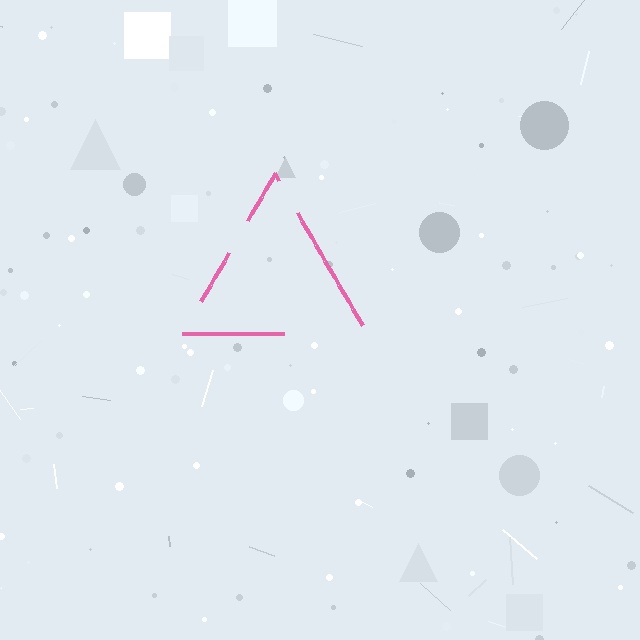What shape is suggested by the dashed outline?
The dashed outline suggests a triangle.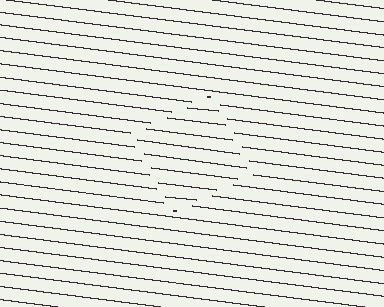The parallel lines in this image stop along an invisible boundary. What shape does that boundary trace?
An illusory square. The interior of the shape contains the same grating, shifted by half a period — the contour is defined by the phase discontinuity where line-ends from the inner and outer gratings abut.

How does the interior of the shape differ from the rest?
The interior of the shape contains the same grating, shifted by half a period — the contour is defined by the phase discontinuity where line-ends from the inner and outer gratings abut.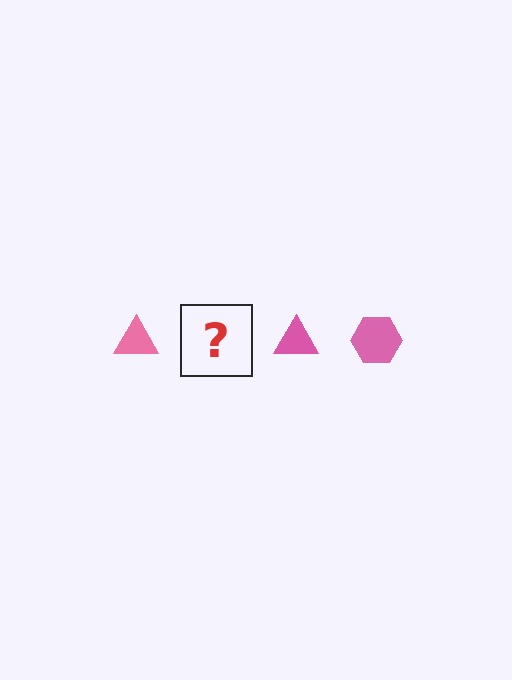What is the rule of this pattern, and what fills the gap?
The rule is that the pattern cycles through triangle, hexagon shapes in pink. The gap should be filled with a pink hexagon.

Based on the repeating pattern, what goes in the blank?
The blank should be a pink hexagon.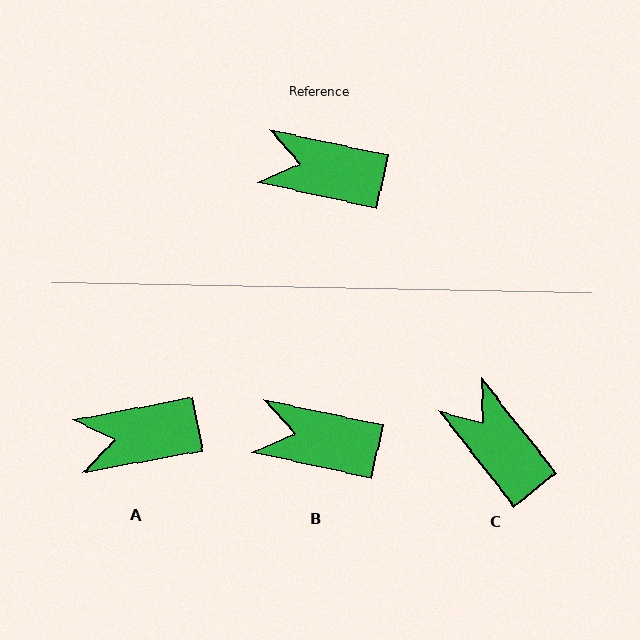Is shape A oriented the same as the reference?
No, it is off by about 23 degrees.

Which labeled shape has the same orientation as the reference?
B.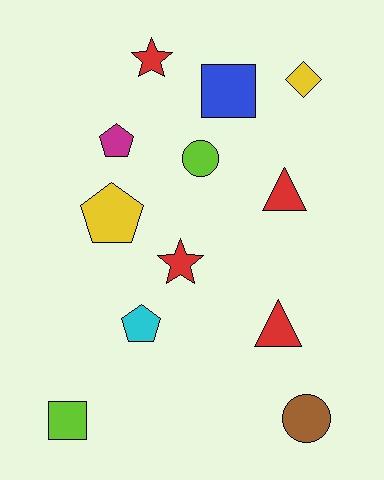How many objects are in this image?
There are 12 objects.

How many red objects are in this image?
There are 4 red objects.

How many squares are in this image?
There are 2 squares.